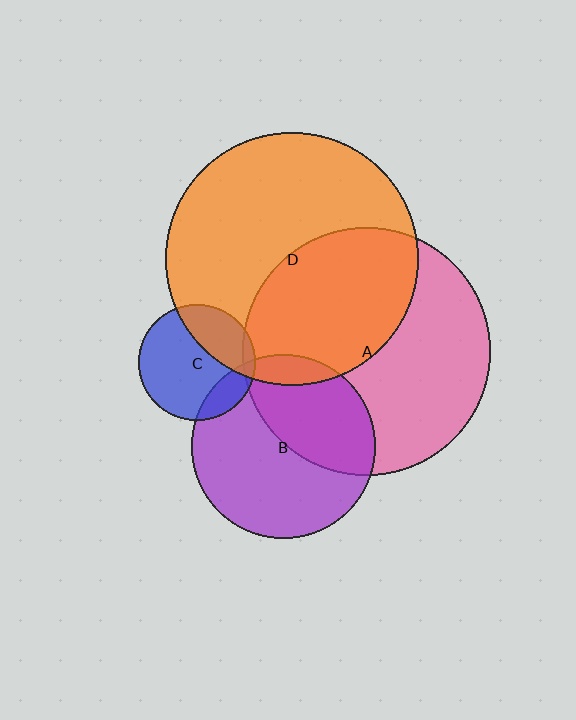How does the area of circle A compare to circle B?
Approximately 1.8 times.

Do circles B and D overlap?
Yes.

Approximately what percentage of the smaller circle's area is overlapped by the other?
Approximately 10%.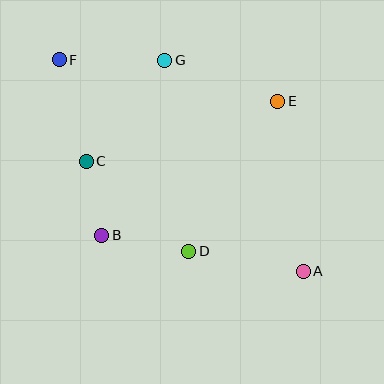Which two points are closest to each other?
Points B and C are closest to each other.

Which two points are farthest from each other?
Points A and F are farthest from each other.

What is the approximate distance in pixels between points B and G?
The distance between B and G is approximately 186 pixels.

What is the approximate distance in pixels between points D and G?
The distance between D and G is approximately 192 pixels.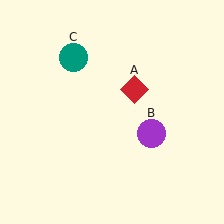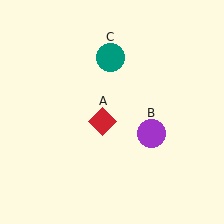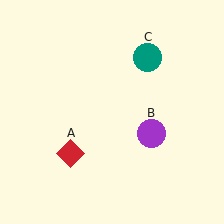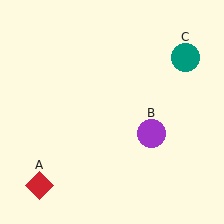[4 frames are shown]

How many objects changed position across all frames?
2 objects changed position: red diamond (object A), teal circle (object C).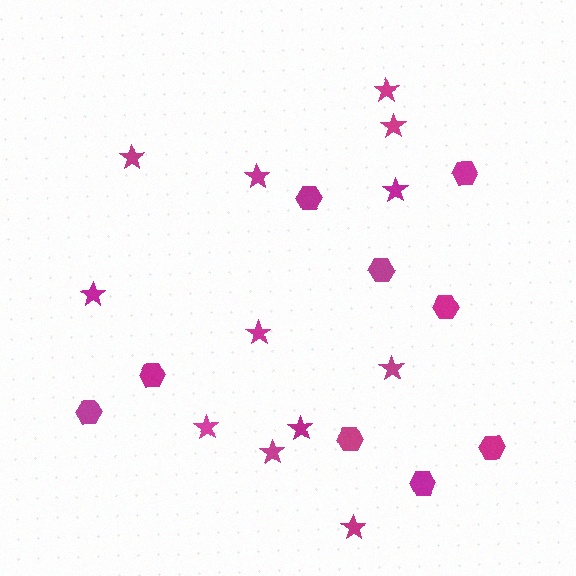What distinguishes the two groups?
There are 2 groups: one group of stars (12) and one group of hexagons (9).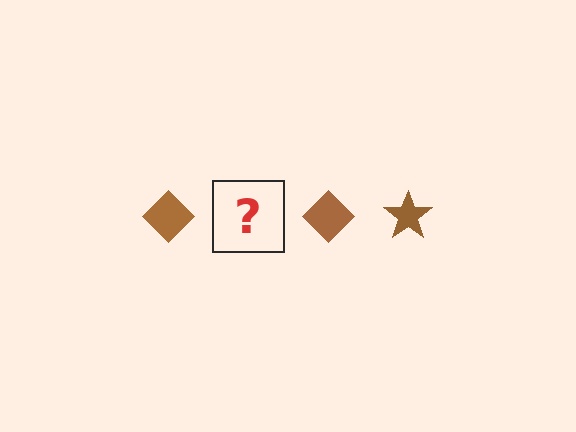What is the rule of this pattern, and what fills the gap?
The rule is that the pattern cycles through diamond, star shapes in brown. The gap should be filled with a brown star.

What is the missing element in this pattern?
The missing element is a brown star.